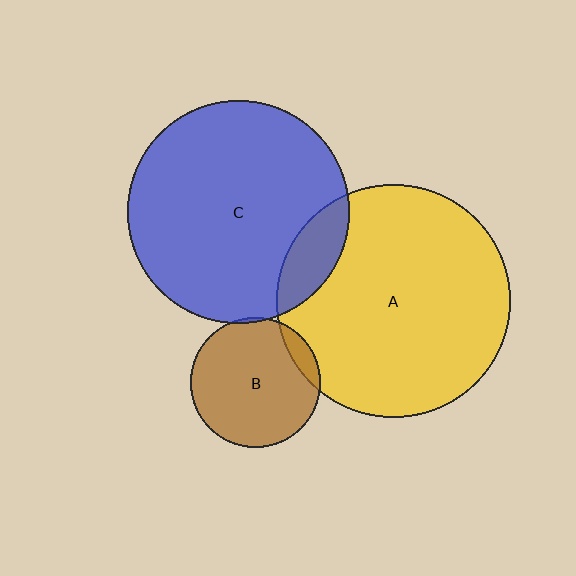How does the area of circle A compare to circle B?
Approximately 3.2 times.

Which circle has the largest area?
Circle A (yellow).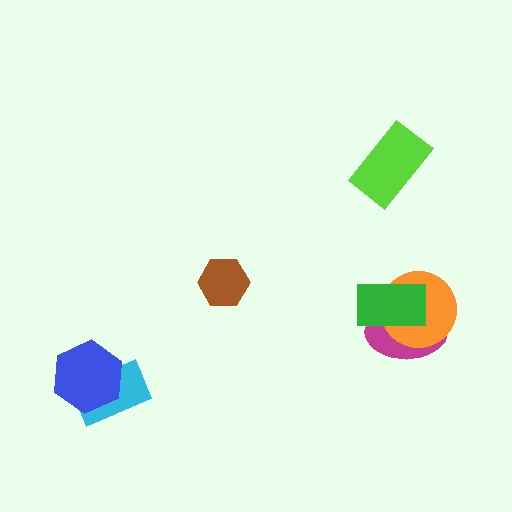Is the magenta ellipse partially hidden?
Yes, it is partially covered by another shape.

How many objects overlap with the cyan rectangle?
1 object overlaps with the cyan rectangle.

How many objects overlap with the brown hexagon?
0 objects overlap with the brown hexagon.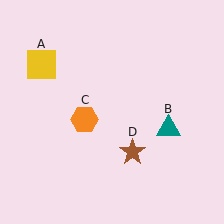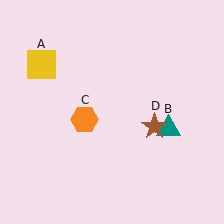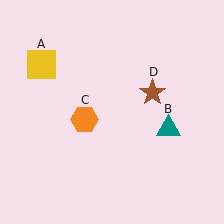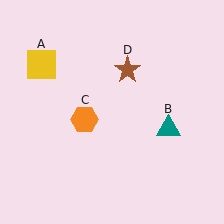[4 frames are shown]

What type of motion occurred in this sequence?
The brown star (object D) rotated counterclockwise around the center of the scene.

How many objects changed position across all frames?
1 object changed position: brown star (object D).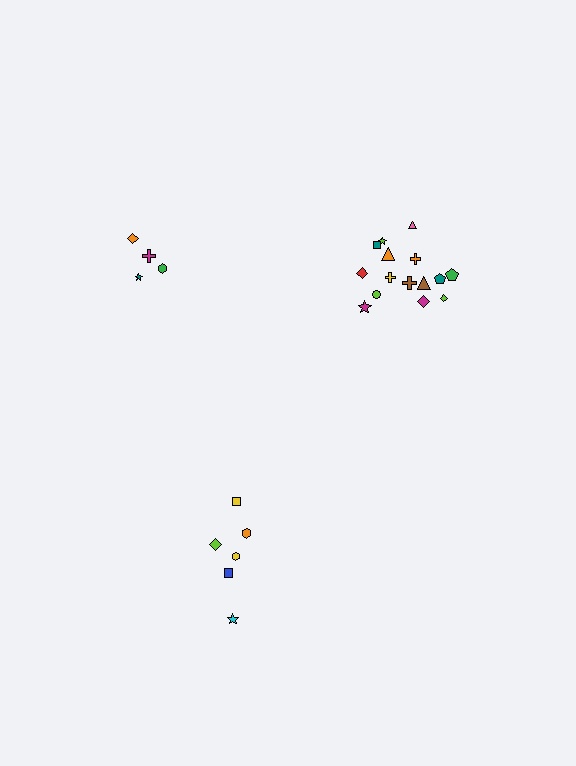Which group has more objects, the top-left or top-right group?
The top-right group.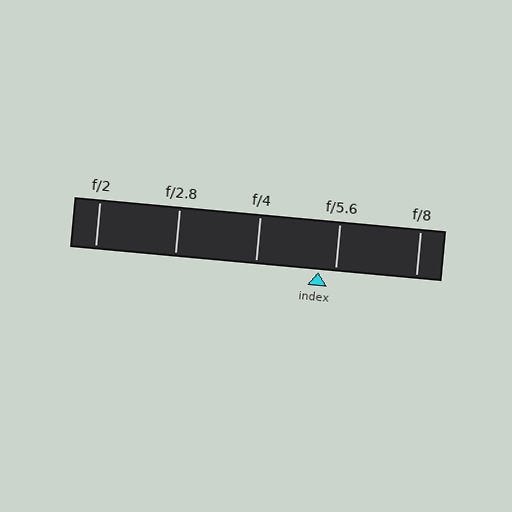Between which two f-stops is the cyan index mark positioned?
The index mark is between f/4 and f/5.6.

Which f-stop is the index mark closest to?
The index mark is closest to f/5.6.